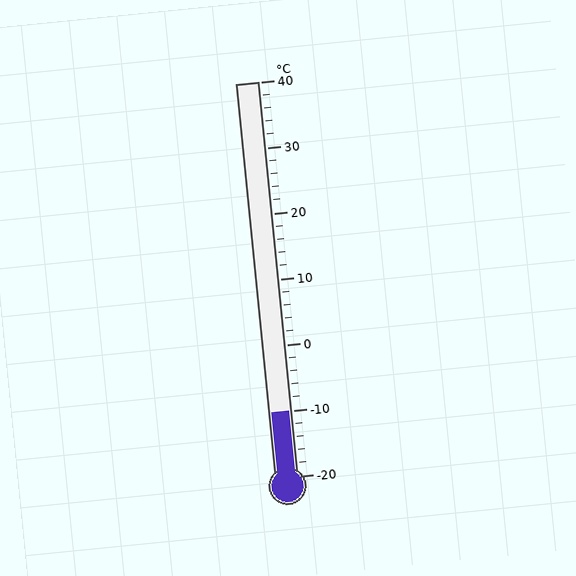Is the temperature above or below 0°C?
The temperature is below 0°C.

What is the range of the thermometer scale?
The thermometer scale ranges from -20°C to 40°C.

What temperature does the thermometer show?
The thermometer shows approximately -10°C.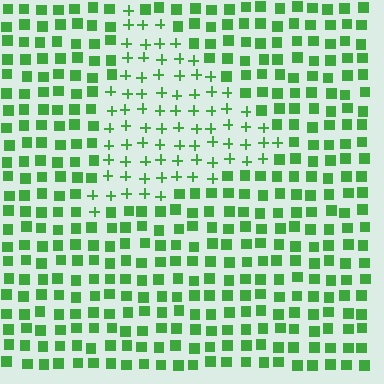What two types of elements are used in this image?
The image uses plus signs inside the triangle region and squares outside it.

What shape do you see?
I see a triangle.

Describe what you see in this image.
The image is filled with small green elements arranged in a uniform grid. A triangle-shaped region contains plus signs, while the surrounding area contains squares. The boundary is defined purely by the change in element shape.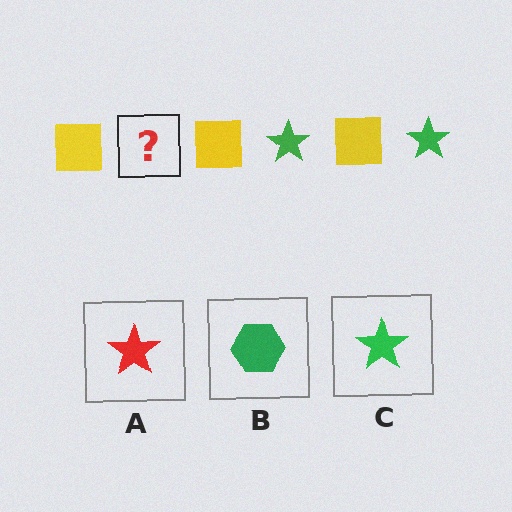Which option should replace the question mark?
Option C.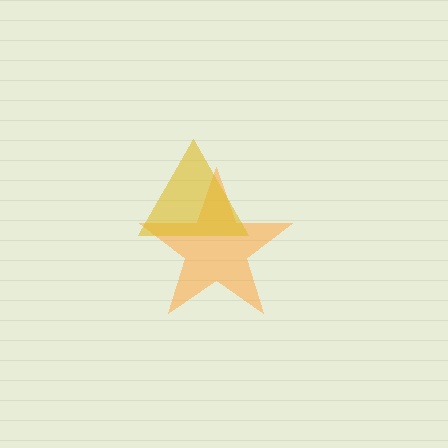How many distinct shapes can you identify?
There are 2 distinct shapes: an orange star, a yellow triangle.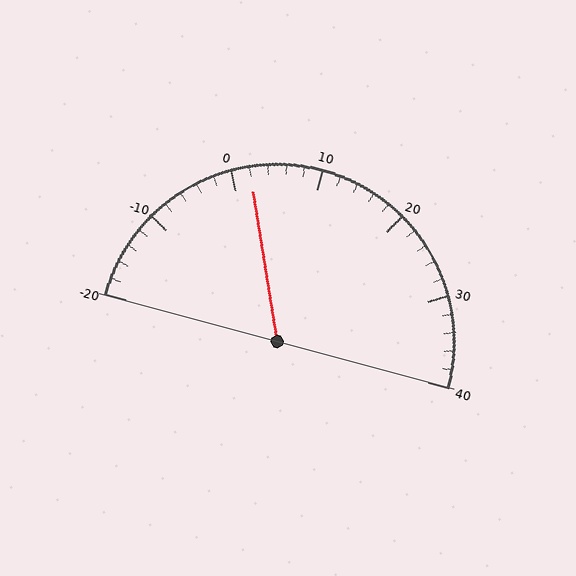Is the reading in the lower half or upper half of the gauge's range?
The reading is in the lower half of the range (-20 to 40).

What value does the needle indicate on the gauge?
The needle indicates approximately 2.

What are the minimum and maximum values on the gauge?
The gauge ranges from -20 to 40.